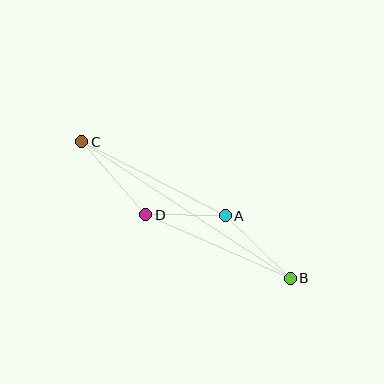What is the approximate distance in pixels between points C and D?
The distance between C and D is approximately 97 pixels.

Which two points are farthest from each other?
Points B and C are farthest from each other.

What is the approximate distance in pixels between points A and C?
The distance between A and C is approximately 162 pixels.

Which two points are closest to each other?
Points A and D are closest to each other.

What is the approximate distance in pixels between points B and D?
The distance between B and D is approximately 158 pixels.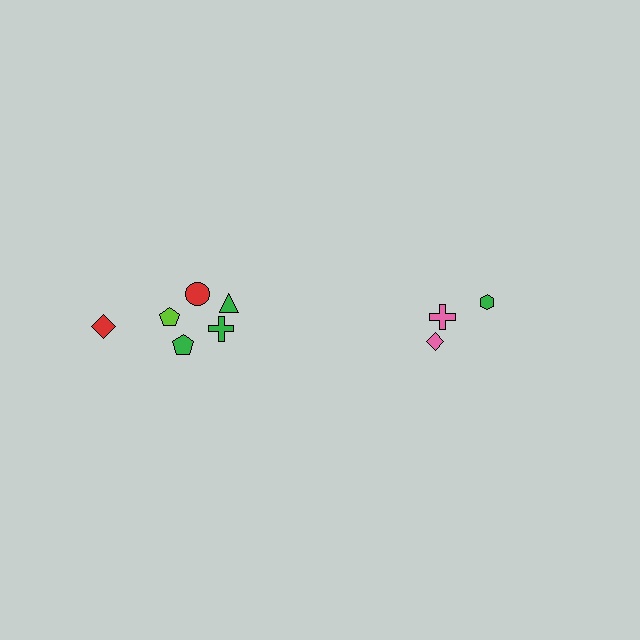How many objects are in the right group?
There are 3 objects.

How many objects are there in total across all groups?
There are 9 objects.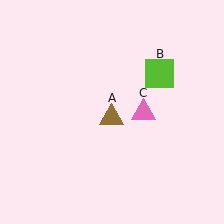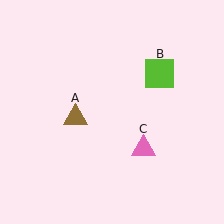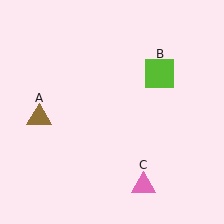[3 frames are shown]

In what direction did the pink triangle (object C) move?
The pink triangle (object C) moved down.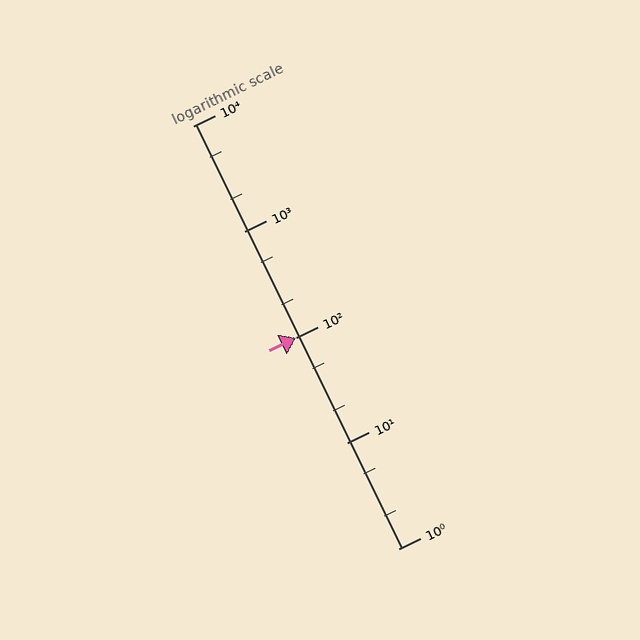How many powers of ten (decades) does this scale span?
The scale spans 4 decades, from 1 to 10000.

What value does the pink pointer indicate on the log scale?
The pointer indicates approximately 100.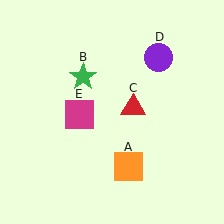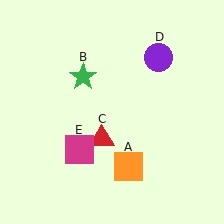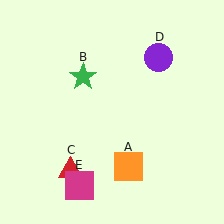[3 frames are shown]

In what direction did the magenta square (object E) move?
The magenta square (object E) moved down.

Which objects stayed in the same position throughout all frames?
Orange square (object A) and green star (object B) and purple circle (object D) remained stationary.